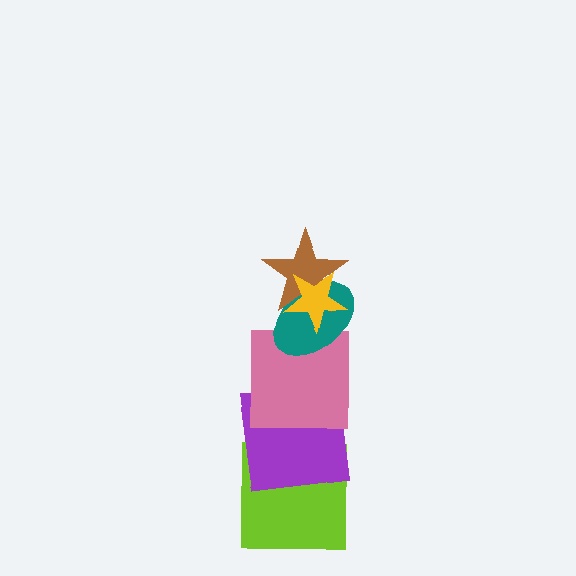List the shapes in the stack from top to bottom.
From top to bottom: the yellow star, the brown star, the teal ellipse, the pink square, the purple square, the lime square.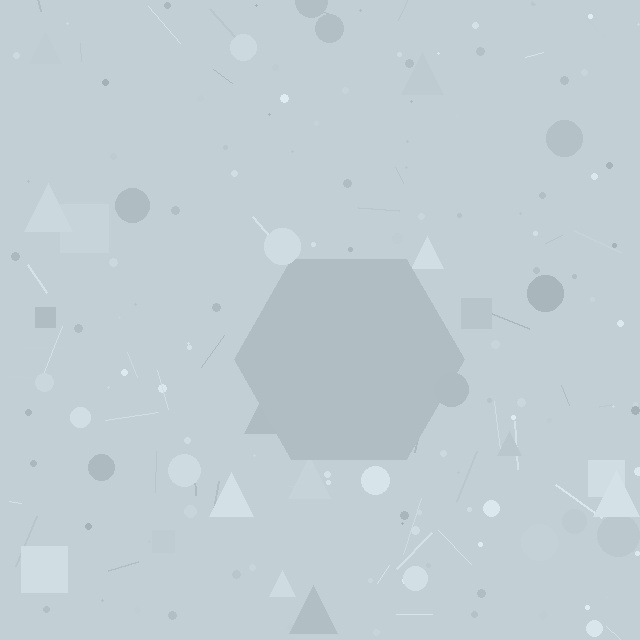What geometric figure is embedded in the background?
A hexagon is embedded in the background.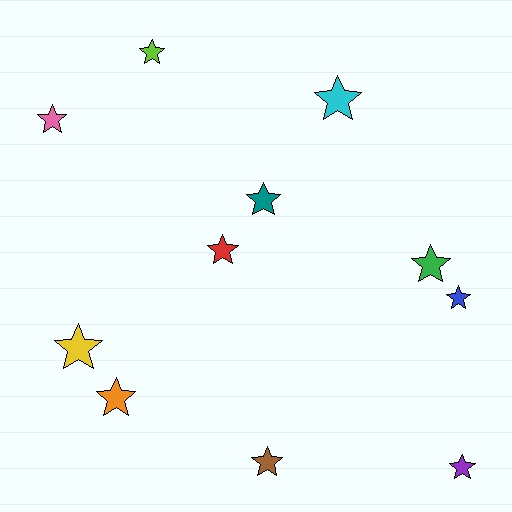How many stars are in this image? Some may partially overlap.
There are 11 stars.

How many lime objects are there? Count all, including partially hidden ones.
There is 1 lime object.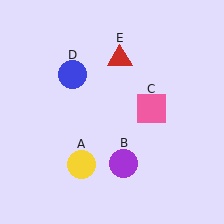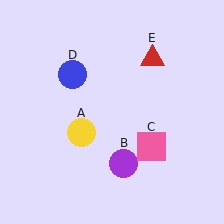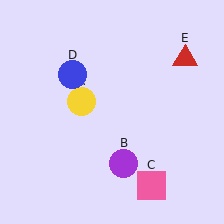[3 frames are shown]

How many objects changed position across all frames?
3 objects changed position: yellow circle (object A), pink square (object C), red triangle (object E).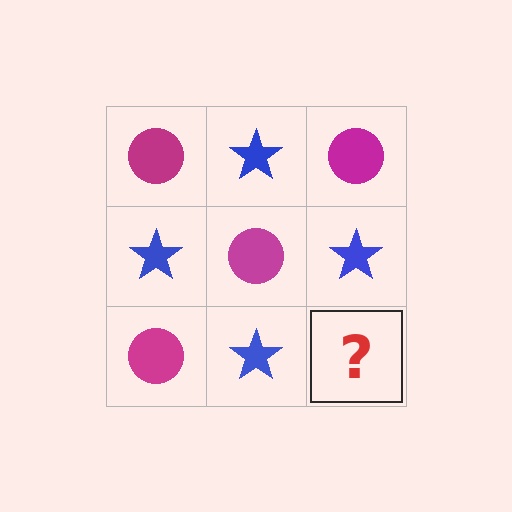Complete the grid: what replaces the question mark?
The question mark should be replaced with a magenta circle.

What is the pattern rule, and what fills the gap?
The rule is that it alternates magenta circle and blue star in a checkerboard pattern. The gap should be filled with a magenta circle.